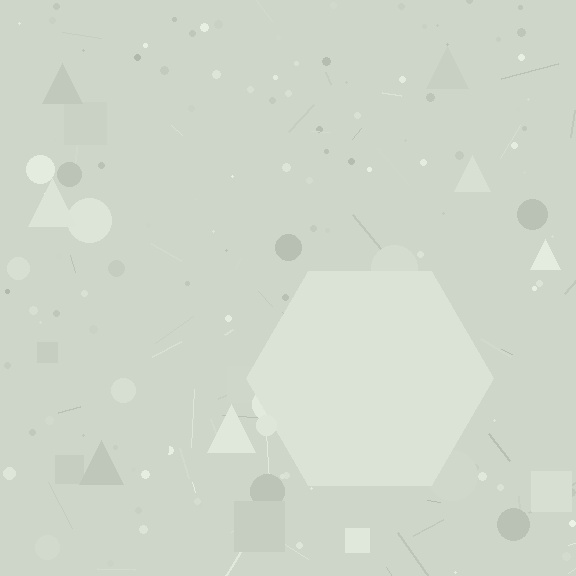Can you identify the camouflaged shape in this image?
The camouflaged shape is a hexagon.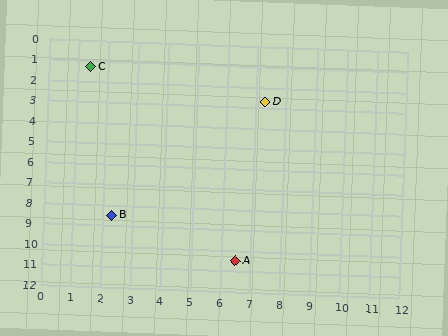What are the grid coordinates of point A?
Point A is at approximately (6.5, 10.5).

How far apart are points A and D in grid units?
Points A and D are about 7.8 grid units apart.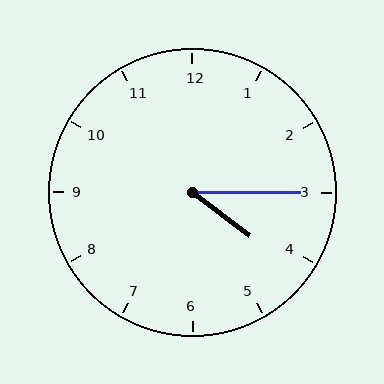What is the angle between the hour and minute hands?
Approximately 38 degrees.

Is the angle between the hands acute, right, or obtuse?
It is acute.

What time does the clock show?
4:15.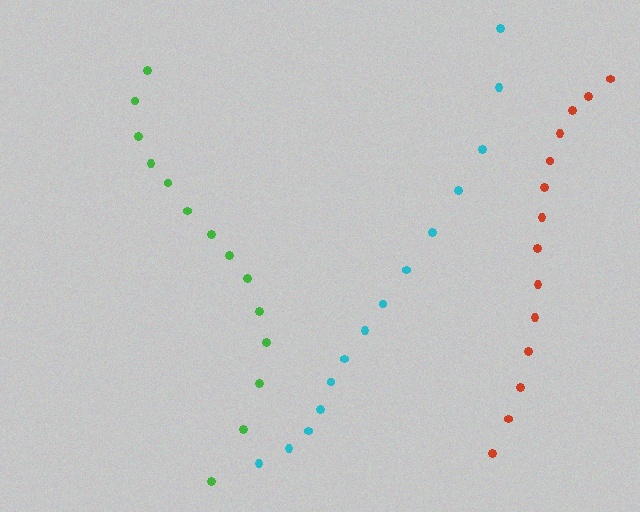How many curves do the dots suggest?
There are 3 distinct paths.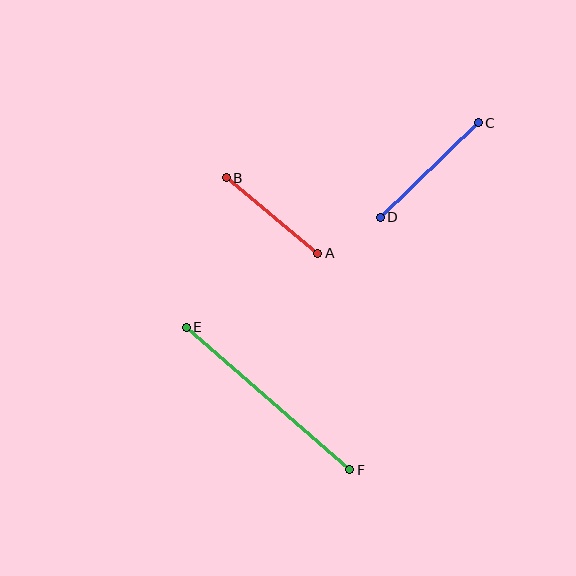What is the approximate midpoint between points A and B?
The midpoint is at approximately (272, 215) pixels.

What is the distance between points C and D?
The distance is approximately 136 pixels.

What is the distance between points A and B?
The distance is approximately 119 pixels.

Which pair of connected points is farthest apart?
Points E and F are farthest apart.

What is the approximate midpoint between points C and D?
The midpoint is at approximately (429, 170) pixels.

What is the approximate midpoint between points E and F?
The midpoint is at approximately (268, 399) pixels.